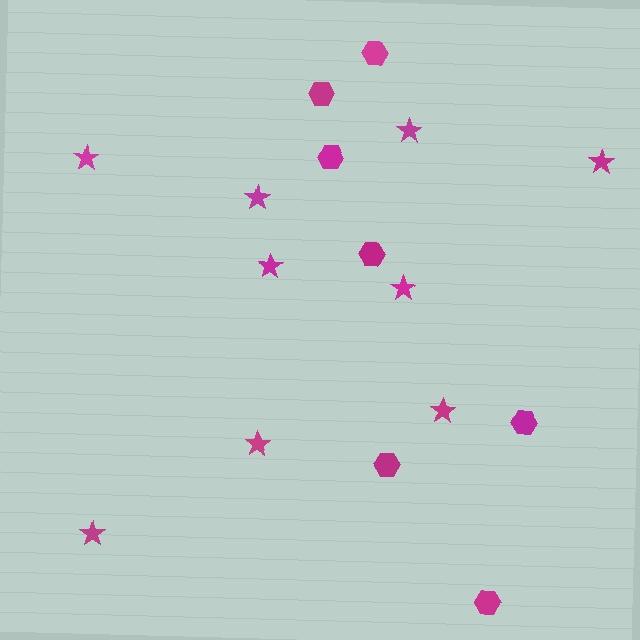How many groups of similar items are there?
There are 2 groups: one group of hexagons (7) and one group of stars (9).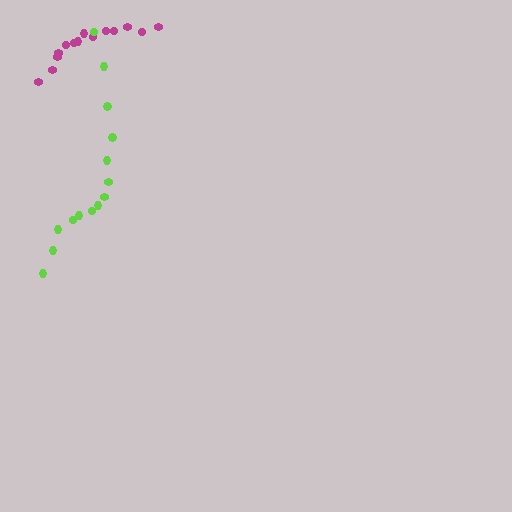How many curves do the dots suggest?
There are 2 distinct paths.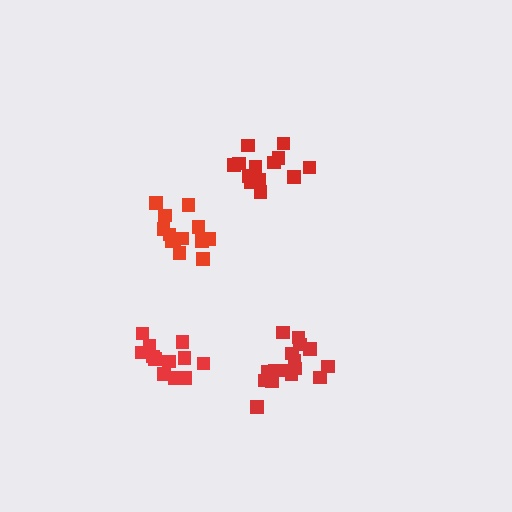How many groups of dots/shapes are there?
There are 4 groups.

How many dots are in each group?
Group 1: 16 dots, Group 2: 13 dots, Group 3: 12 dots, Group 4: 13 dots (54 total).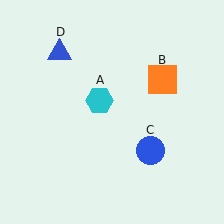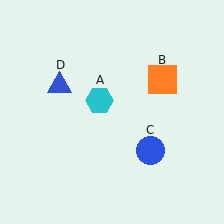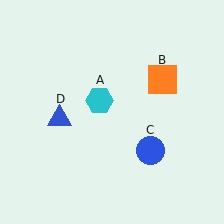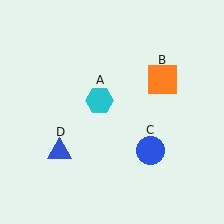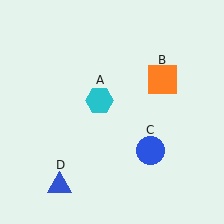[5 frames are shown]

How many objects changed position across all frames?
1 object changed position: blue triangle (object D).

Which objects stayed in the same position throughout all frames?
Cyan hexagon (object A) and orange square (object B) and blue circle (object C) remained stationary.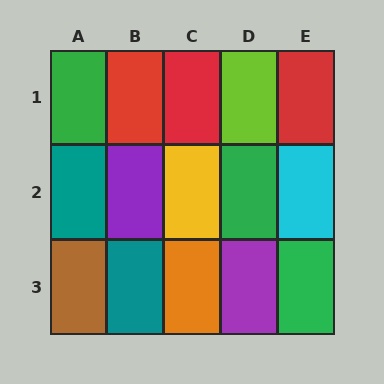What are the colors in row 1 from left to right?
Green, red, red, lime, red.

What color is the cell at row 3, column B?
Teal.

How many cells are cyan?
1 cell is cyan.